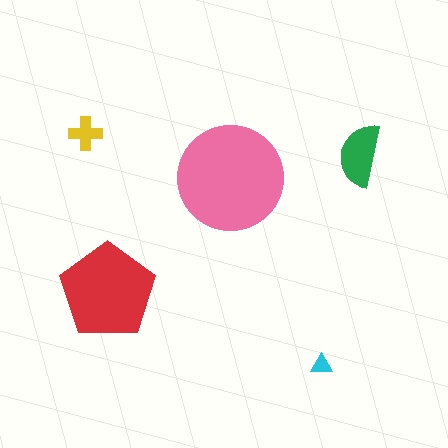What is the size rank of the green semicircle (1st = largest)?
3rd.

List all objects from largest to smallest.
The pink circle, the red pentagon, the green semicircle, the yellow cross, the cyan triangle.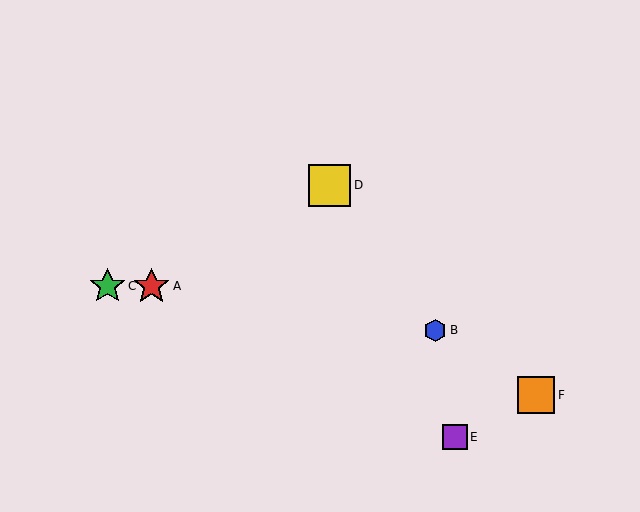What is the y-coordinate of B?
Object B is at y≈330.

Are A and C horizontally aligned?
Yes, both are at y≈286.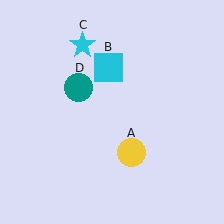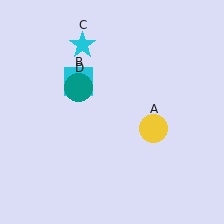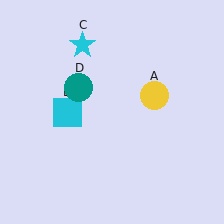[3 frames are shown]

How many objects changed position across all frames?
2 objects changed position: yellow circle (object A), cyan square (object B).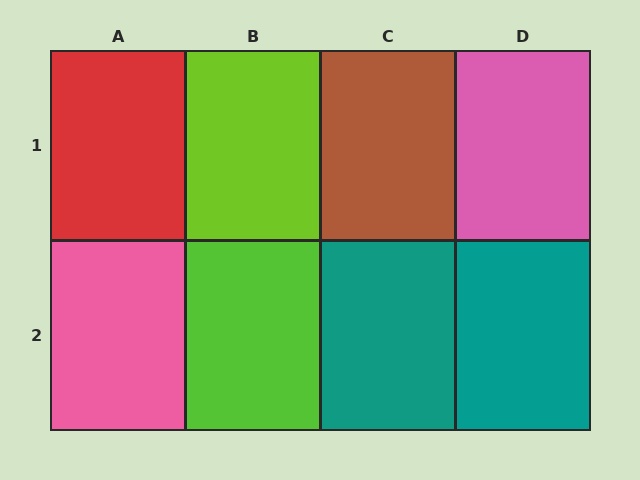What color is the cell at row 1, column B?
Lime.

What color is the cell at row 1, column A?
Red.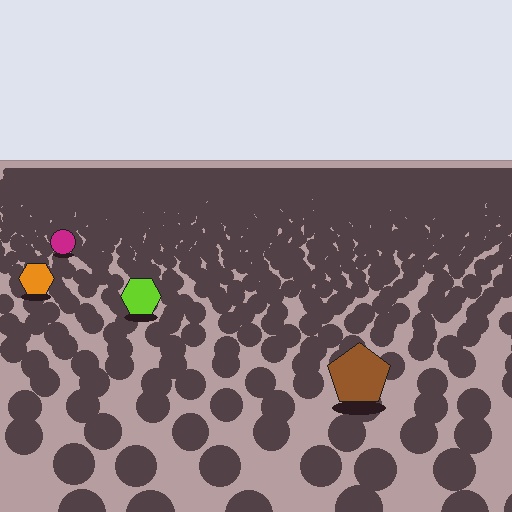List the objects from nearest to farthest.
From nearest to farthest: the brown pentagon, the lime hexagon, the orange hexagon, the magenta circle.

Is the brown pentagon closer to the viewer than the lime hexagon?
Yes. The brown pentagon is closer — you can tell from the texture gradient: the ground texture is coarser near it.